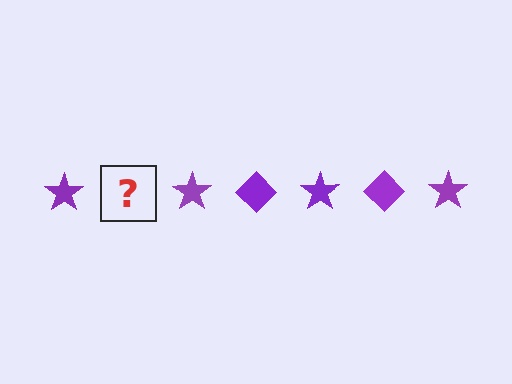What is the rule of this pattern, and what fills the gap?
The rule is that the pattern cycles through star, diamond shapes in purple. The gap should be filled with a purple diamond.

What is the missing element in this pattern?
The missing element is a purple diamond.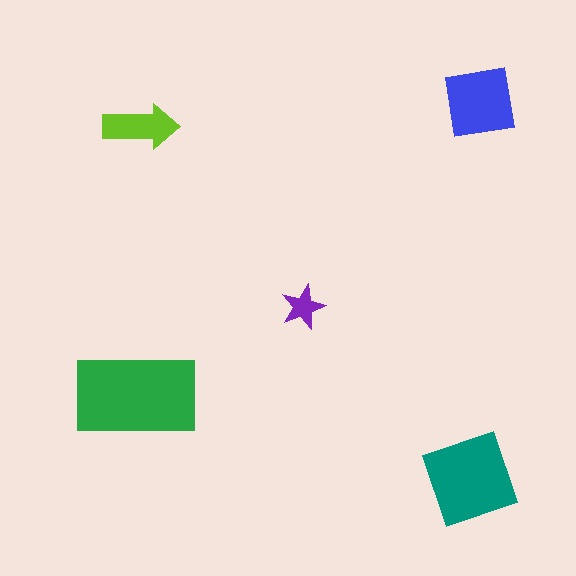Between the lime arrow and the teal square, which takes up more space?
The teal square.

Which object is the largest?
The green rectangle.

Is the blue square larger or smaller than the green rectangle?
Smaller.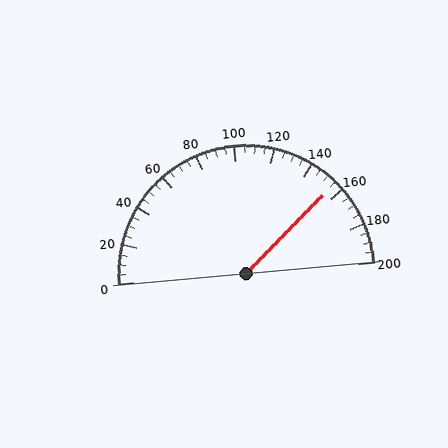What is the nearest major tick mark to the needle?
The nearest major tick mark is 160.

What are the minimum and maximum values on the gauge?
The gauge ranges from 0 to 200.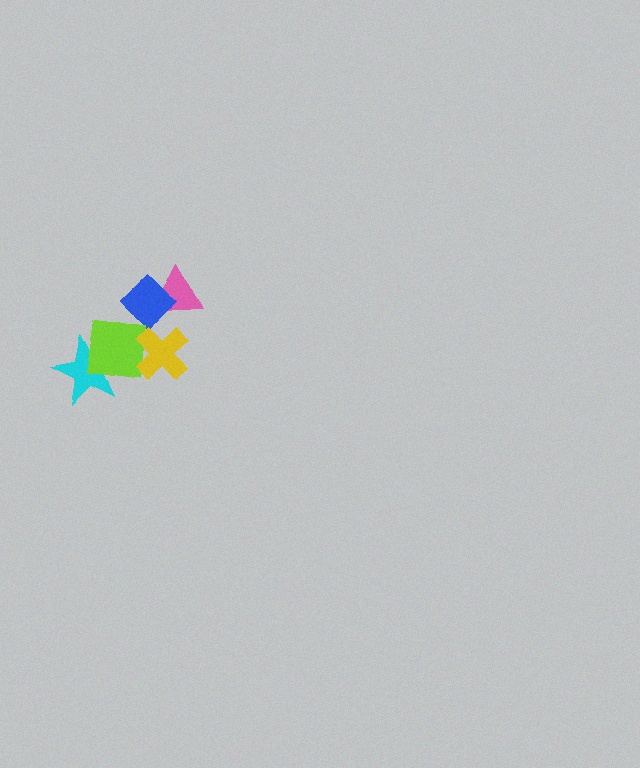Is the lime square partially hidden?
Yes, it is partially covered by another shape.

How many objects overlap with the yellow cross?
1 object overlaps with the yellow cross.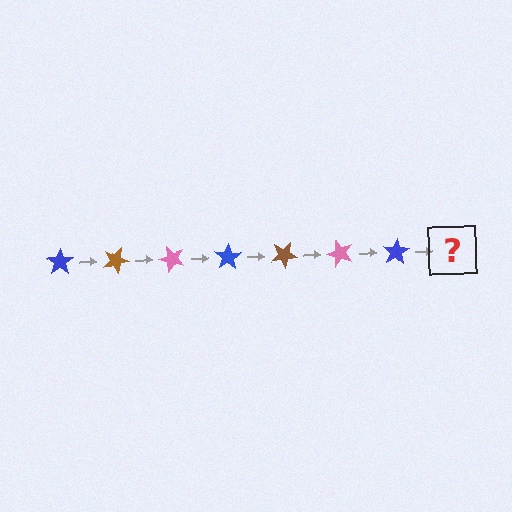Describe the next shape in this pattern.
It should be a brown star, rotated 175 degrees from the start.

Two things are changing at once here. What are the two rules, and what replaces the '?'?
The two rules are that it rotates 25 degrees each step and the color cycles through blue, brown, and pink. The '?' should be a brown star, rotated 175 degrees from the start.